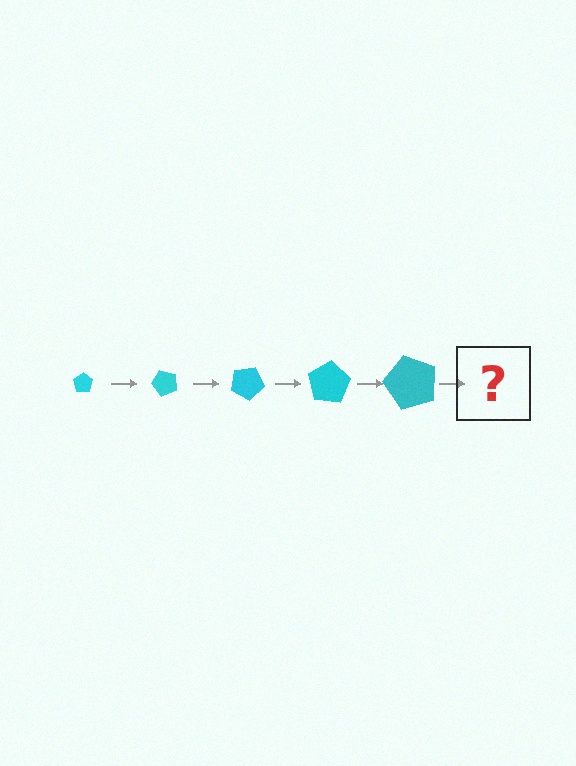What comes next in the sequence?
The next element should be a pentagon, larger than the previous one and rotated 250 degrees from the start.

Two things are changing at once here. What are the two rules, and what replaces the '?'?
The two rules are that the pentagon grows larger each step and it rotates 50 degrees each step. The '?' should be a pentagon, larger than the previous one and rotated 250 degrees from the start.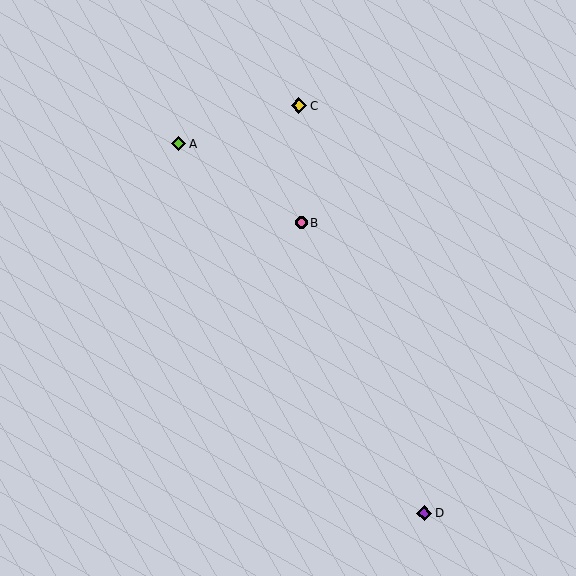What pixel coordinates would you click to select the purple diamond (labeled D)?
Click at (424, 513) to select the purple diamond D.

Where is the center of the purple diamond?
The center of the purple diamond is at (424, 513).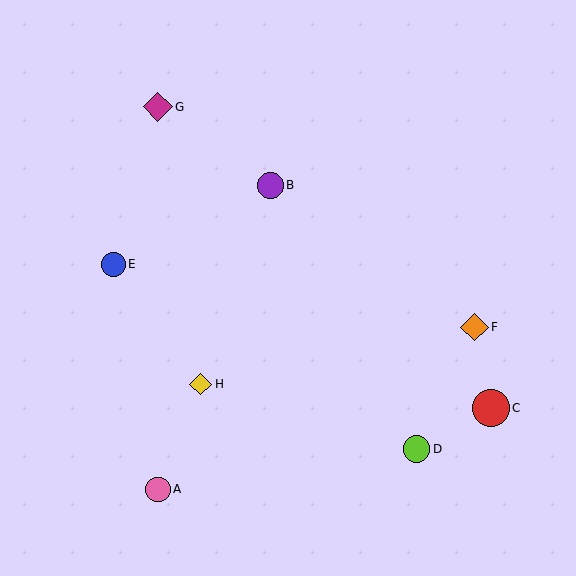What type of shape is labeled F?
Shape F is an orange diamond.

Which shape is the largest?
The red circle (labeled C) is the largest.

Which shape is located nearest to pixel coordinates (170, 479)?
The pink circle (labeled A) at (158, 489) is nearest to that location.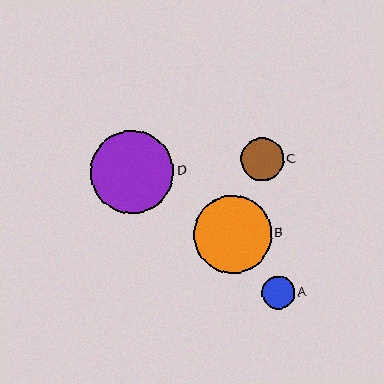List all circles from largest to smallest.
From largest to smallest: D, B, C, A.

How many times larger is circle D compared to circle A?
Circle D is approximately 2.5 times the size of circle A.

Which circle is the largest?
Circle D is the largest with a size of approximately 83 pixels.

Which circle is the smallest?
Circle A is the smallest with a size of approximately 33 pixels.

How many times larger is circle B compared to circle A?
Circle B is approximately 2.4 times the size of circle A.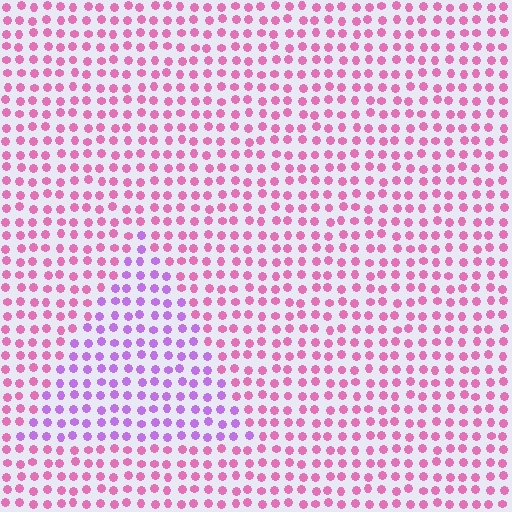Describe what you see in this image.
The image is filled with small pink elements in a uniform arrangement. A triangle-shaped region is visible where the elements are tinted to a slightly different hue, forming a subtle color boundary.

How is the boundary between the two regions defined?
The boundary is defined purely by a slight shift in hue (about 42 degrees). Spacing, size, and orientation are identical on both sides.